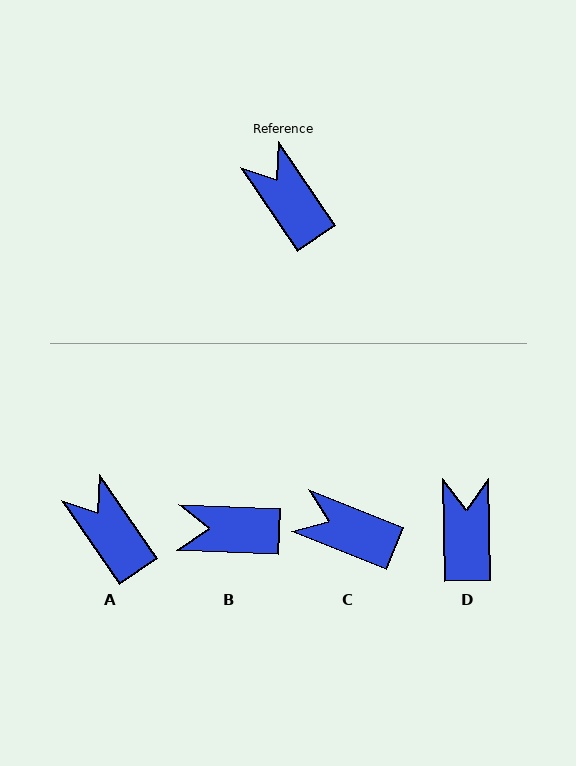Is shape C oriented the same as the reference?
No, it is off by about 34 degrees.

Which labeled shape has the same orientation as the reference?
A.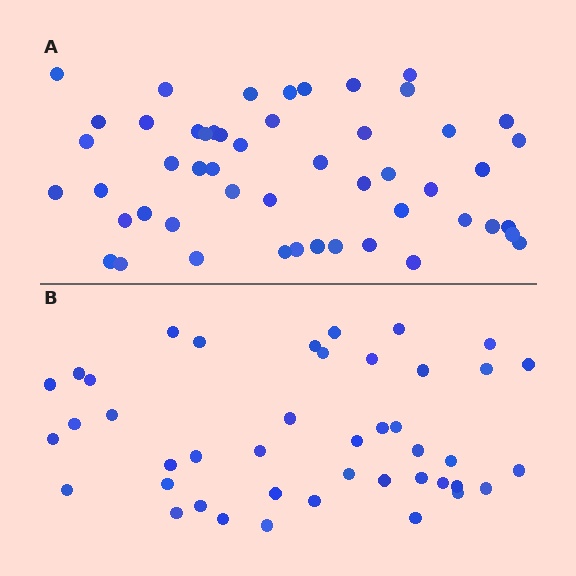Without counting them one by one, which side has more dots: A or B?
Region A (the top region) has more dots.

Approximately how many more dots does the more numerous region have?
Region A has roughly 8 or so more dots than region B.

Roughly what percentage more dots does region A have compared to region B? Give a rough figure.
About 20% more.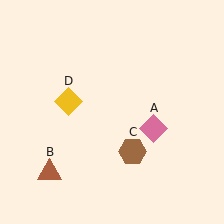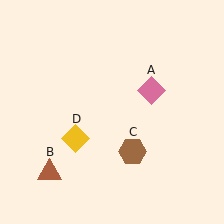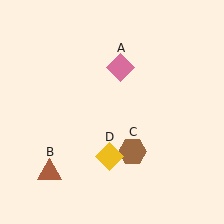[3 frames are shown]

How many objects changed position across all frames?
2 objects changed position: pink diamond (object A), yellow diamond (object D).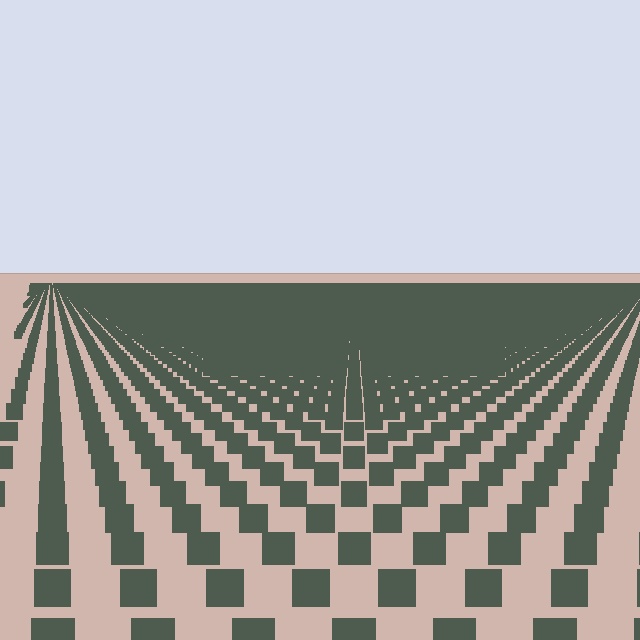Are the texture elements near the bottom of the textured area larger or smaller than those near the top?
Larger. Near the bottom, elements are closer to the viewer and appear at a bigger on-screen size.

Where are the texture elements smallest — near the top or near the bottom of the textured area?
Near the top.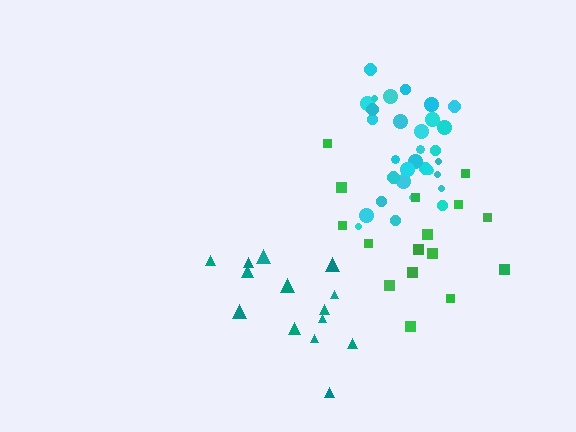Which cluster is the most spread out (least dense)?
Green.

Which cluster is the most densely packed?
Cyan.